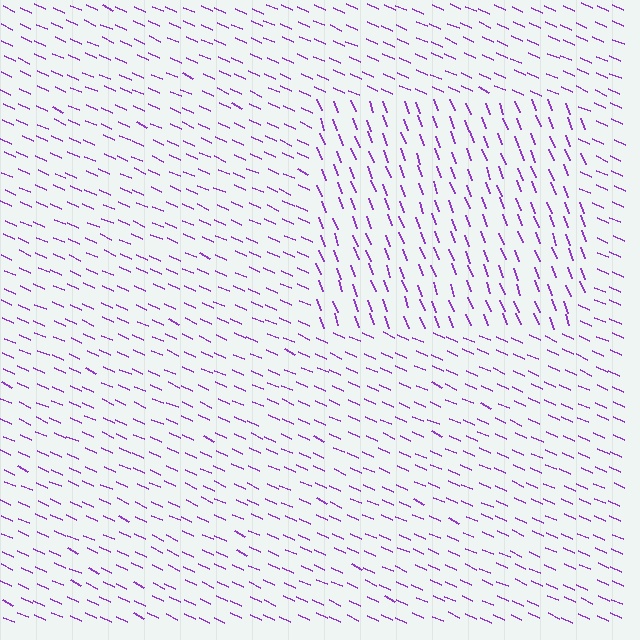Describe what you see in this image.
The image is filled with small purple line segments. A rectangle region in the image has lines oriented differently from the surrounding lines, creating a visible texture boundary.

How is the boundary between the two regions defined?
The boundary is defined purely by a change in line orientation (approximately 45 degrees difference). All lines are the same color and thickness.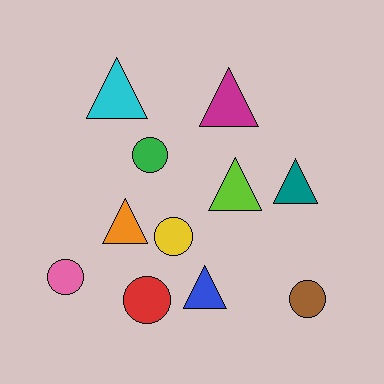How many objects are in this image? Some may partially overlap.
There are 11 objects.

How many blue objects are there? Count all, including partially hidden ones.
There is 1 blue object.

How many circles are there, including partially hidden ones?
There are 5 circles.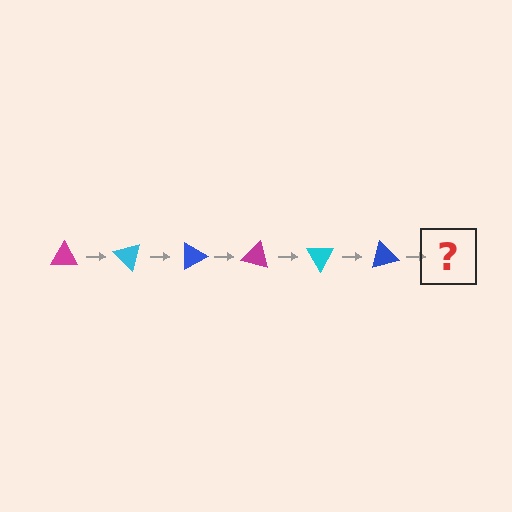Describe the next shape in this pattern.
It should be a magenta triangle, rotated 270 degrees from the start.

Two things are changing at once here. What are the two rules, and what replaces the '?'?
The two rules are that it rotates 45 degrees each step and the color cycles through magenta, cyan, and blue. The '?' should be a magenta triangle, rotated 270 degrees from the start.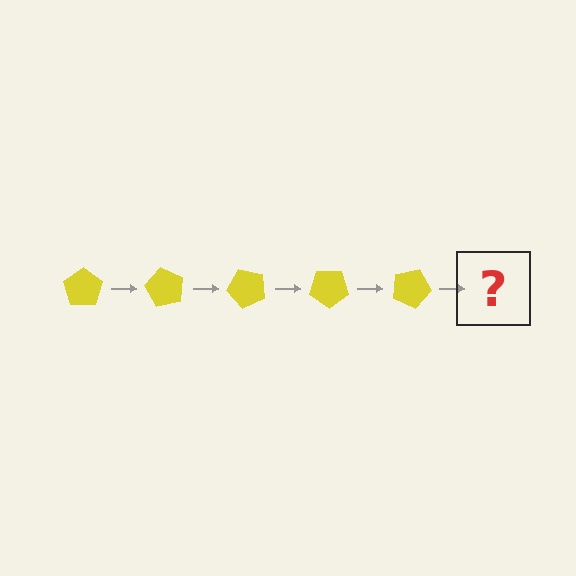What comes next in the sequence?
The next element should be a yellow pentagon rotated 300 degrees.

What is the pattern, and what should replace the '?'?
The pattern is that the pentagon rotates 60 degrees each step. The '?' should be a yellow pentagon rotated 300 degrees.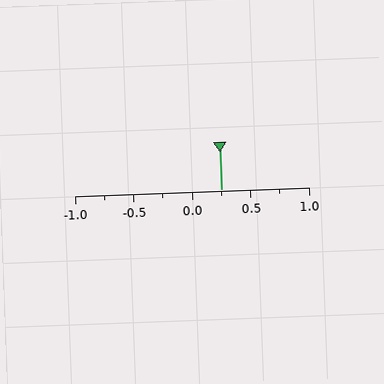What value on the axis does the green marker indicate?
The marker indicates approximately 0.25.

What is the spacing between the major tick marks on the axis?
The major ticks are spaced 0.5 apart.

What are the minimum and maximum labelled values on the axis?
The axis runs from -1.0 to 1.0.